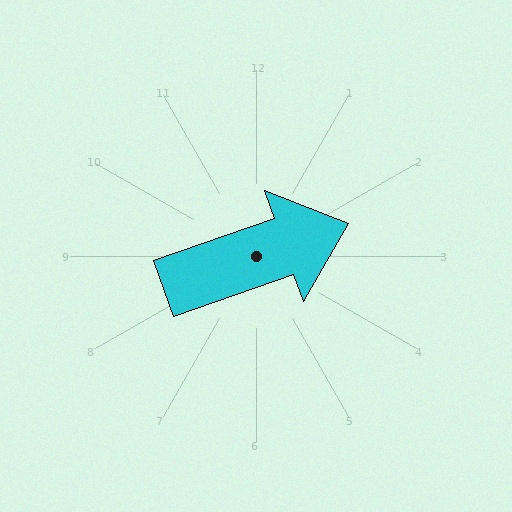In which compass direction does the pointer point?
East.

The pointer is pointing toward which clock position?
Roughly 2 o'clock.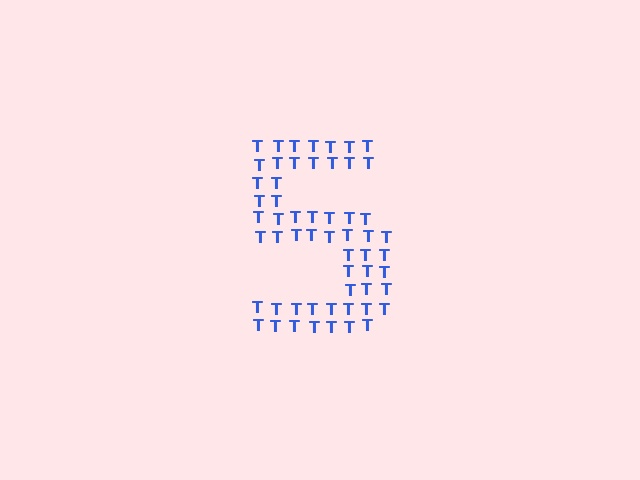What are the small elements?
The small elements are letter T's.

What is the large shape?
The large shape is the digit 5.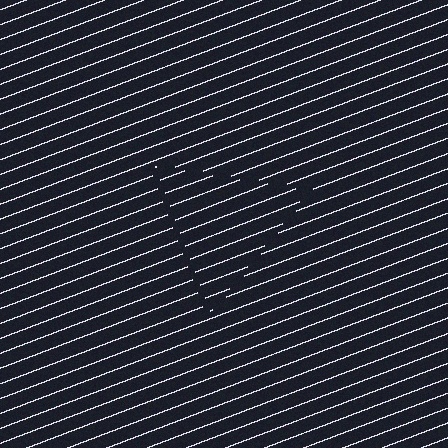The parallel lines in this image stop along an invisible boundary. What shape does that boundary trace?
An illusory triangle. The interior of the shape contains the same grating, shifted by half a period — the contour is defined by the phase discontinuity where line-ends from the inner and outer gratings abut.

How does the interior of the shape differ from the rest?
The interior of the shape contains the same grating, shifted by half a period — the contour is defined by the phase discontinuity where line-ends from the inner and outer gratings abut.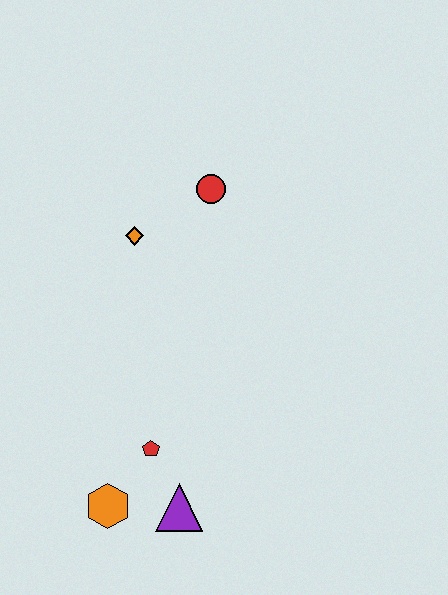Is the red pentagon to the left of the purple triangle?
Yes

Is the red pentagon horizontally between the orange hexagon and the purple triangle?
Yes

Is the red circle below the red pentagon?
No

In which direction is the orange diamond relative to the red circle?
The orange diamond is to the left of the red circle.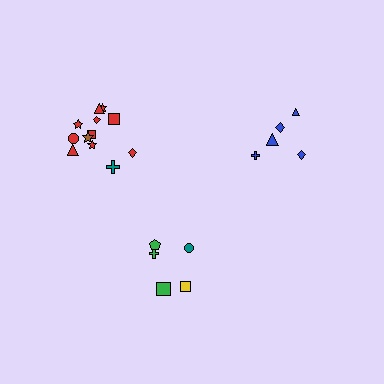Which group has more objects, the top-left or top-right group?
The top-left group.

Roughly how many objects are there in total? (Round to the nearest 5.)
Roughly 20 objects in total.